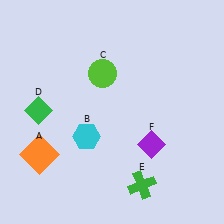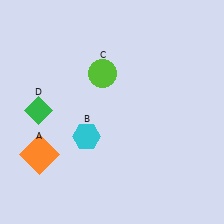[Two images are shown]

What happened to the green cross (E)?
The green cross (E) was removed in Image 2. It was in the bottom-right area of Image 1.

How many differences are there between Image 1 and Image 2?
There are 2 differences between the two images.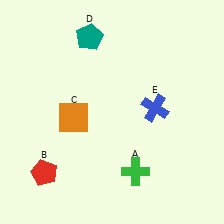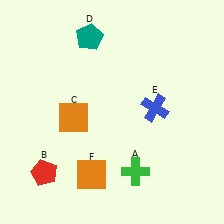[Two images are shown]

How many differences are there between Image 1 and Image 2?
There is 1 difference between the two images.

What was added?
An orange square (F) was added in Image 2.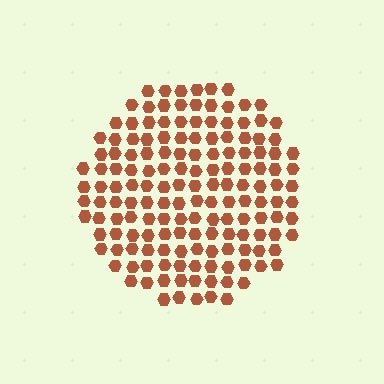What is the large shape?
The large shape is a circle.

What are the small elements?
The small elements are hexagons.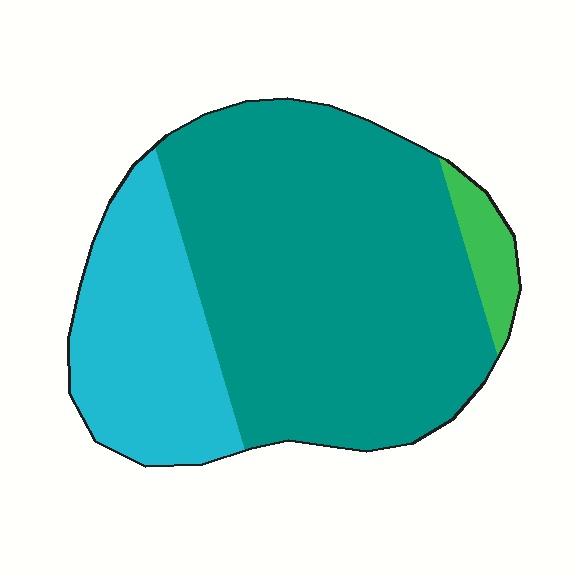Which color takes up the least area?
Green, at roughly 5%.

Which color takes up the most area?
Teal, at roughly 70%.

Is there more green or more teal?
Teal.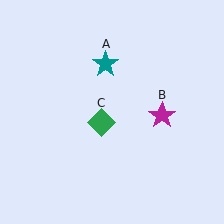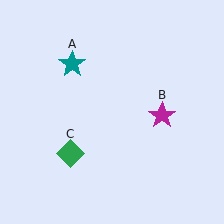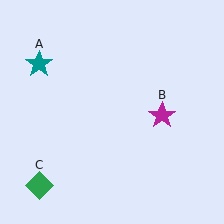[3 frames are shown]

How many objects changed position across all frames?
2 objects changed position: teal star (object A), green diamond (object C).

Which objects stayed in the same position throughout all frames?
Magenta star (object B) remained stationary.